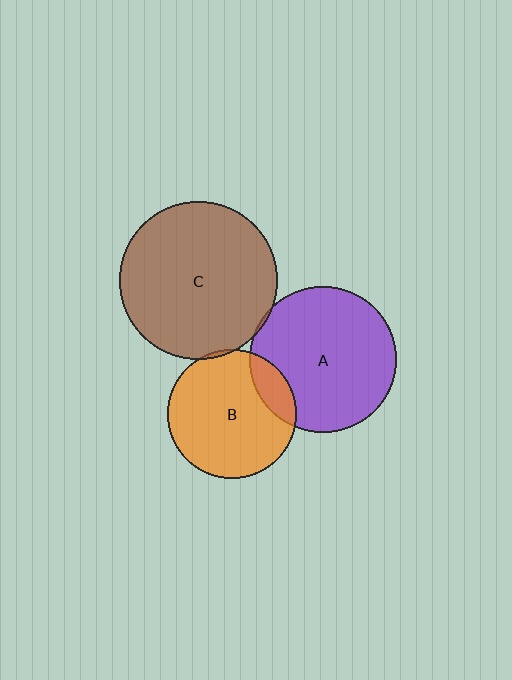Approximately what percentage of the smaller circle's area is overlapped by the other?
Approximately 15%.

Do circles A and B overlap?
Yes.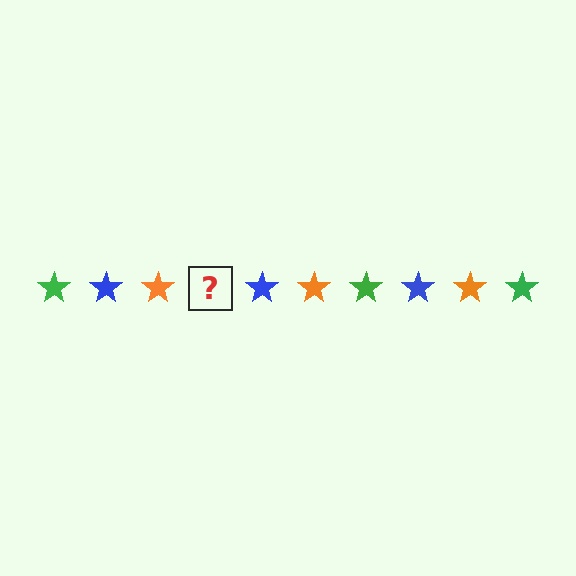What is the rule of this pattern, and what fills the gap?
The rule is that the pattern cycles through green, blue, orange stars. The gap should be filled with a green star.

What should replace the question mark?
The question mark should be replaced with a green star.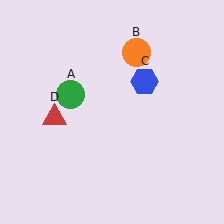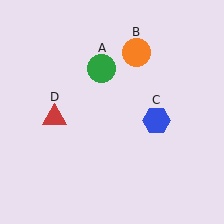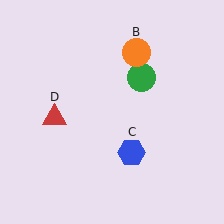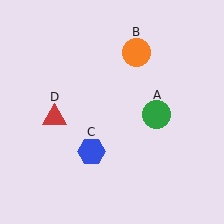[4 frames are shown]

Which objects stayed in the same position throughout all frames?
Orange circle (object B) and red triangle (object D) remained stationary.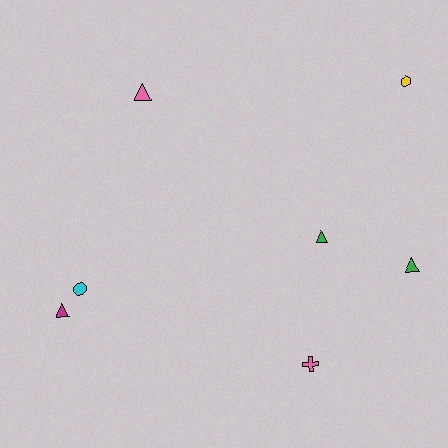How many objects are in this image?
There are 7 objects.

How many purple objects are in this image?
There are no purple objects.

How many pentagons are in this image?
There are no pentagons.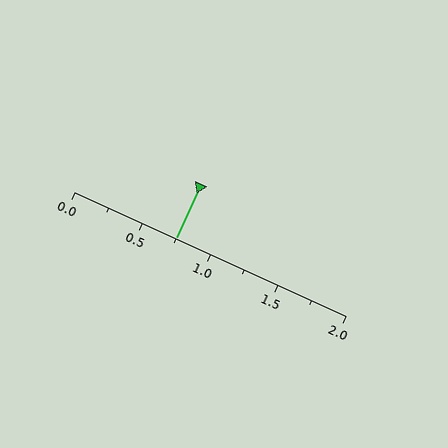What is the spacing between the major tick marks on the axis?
The major ticks are spaced 0.5 apart.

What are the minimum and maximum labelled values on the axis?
The axis runs from 0.0 to 2.0.